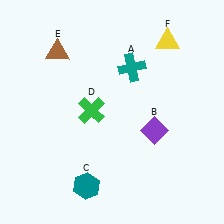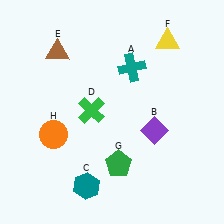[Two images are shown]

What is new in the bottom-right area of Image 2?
A green pentagon (G) was added in the bottom-right area of Image 2.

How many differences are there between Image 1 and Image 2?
There are 2 differences between the two images.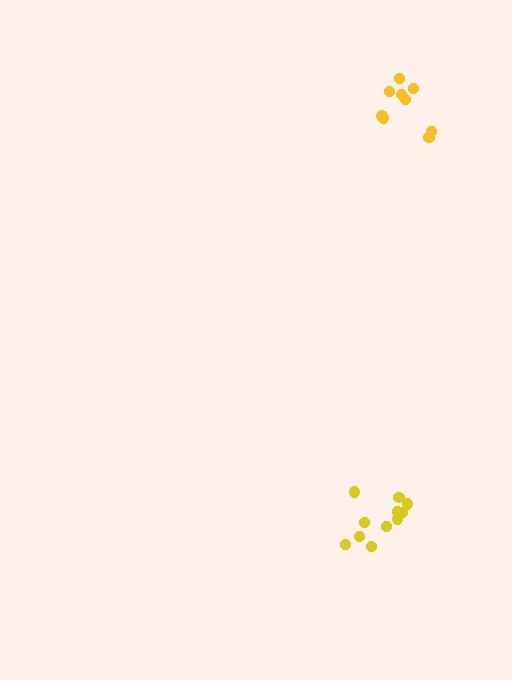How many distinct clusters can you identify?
There are 2 distinct clusters.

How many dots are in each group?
Group 1: 9 dots, Group 2: 11 dots (20 total).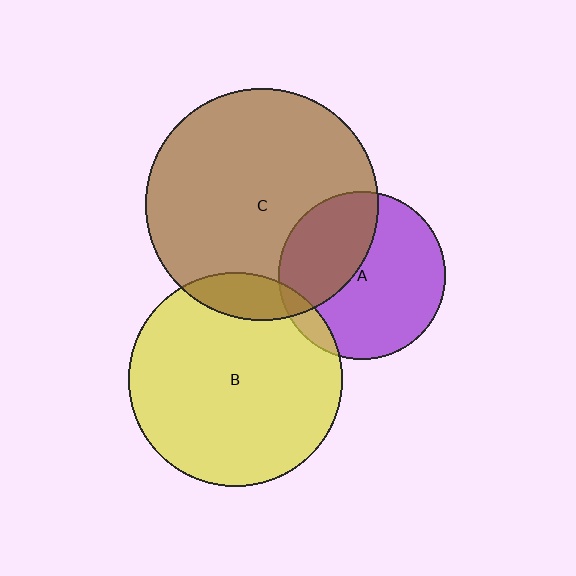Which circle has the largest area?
Circle C (brown).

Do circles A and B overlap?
Yes.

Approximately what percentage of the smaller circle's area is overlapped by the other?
Approximately 10%.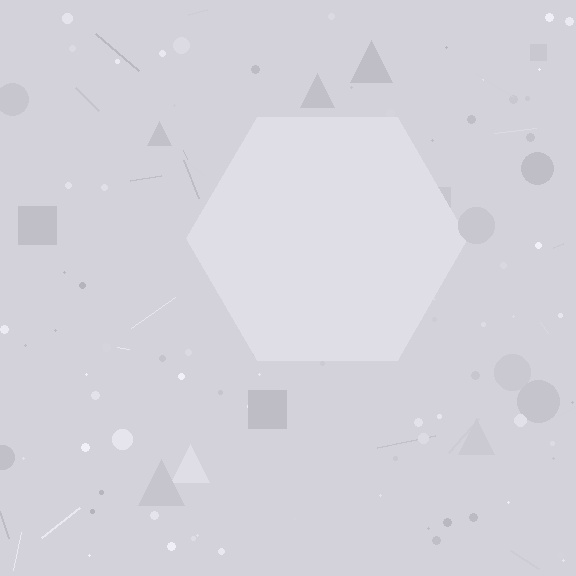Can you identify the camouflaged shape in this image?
The camouflaged shape is a hexagon.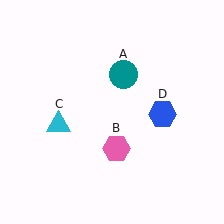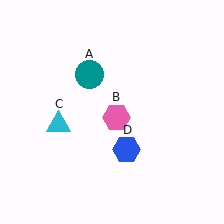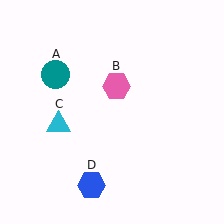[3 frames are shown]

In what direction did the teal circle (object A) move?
The teal circle (object A) moved left.